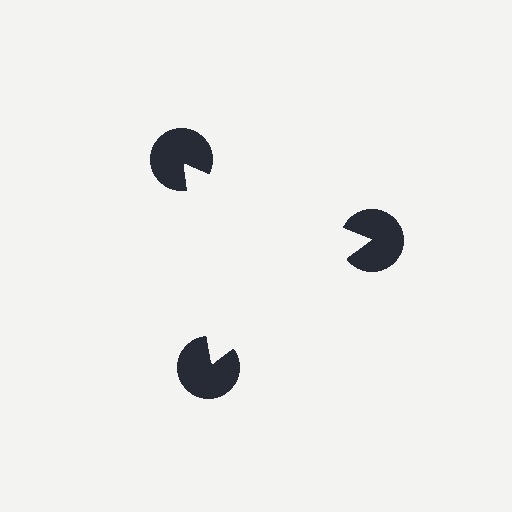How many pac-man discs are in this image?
There are 3 — one at each vertex of the illusory triangle.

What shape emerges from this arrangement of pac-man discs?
An illusory triangle — its edges are inferred from the aligned wedge cuts in the pac-man discs, not physically drawn.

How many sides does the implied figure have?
3 sides.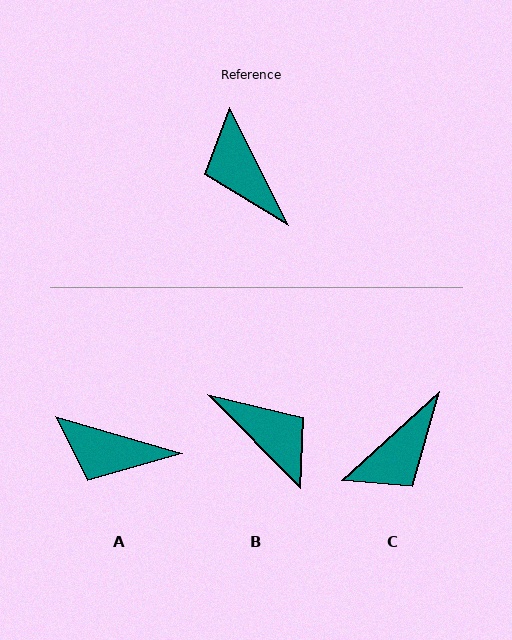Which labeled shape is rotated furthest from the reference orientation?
B, about 162 degrees away.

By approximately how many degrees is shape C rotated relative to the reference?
Approximately 106 degrees counter-clockwise.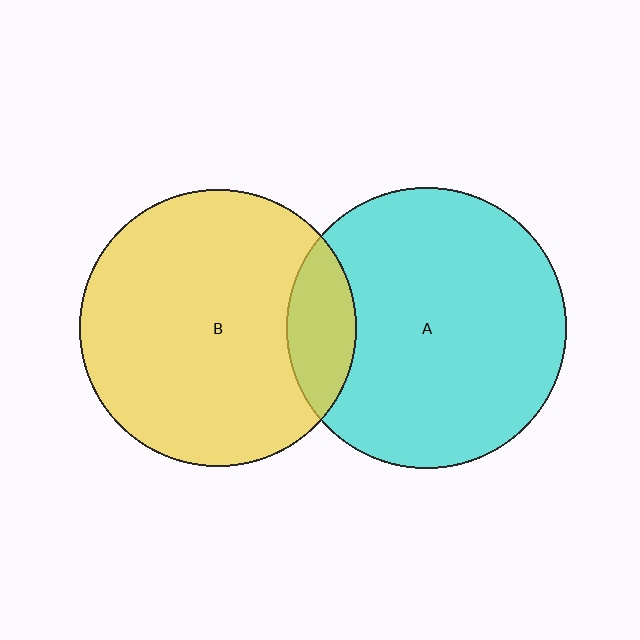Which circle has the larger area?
Circle A (cyan).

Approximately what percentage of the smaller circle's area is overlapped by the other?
Approximately 15%.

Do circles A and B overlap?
Yes.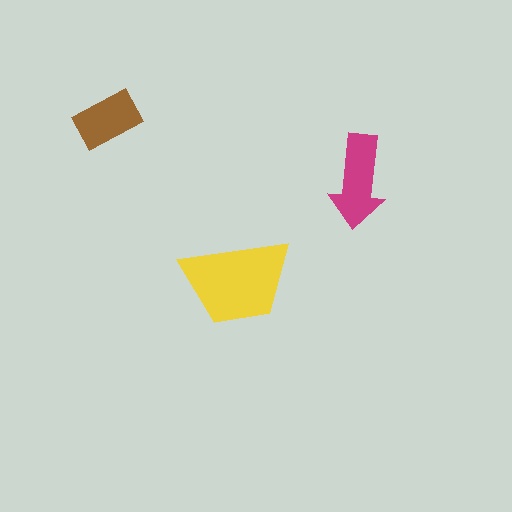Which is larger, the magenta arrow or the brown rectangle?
The magenta arrow.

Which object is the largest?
The yellow trapezoid.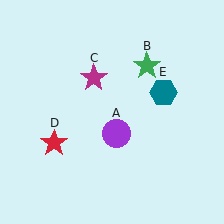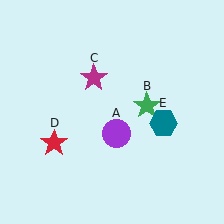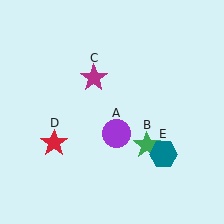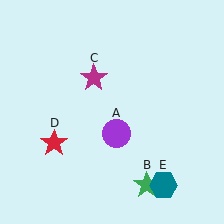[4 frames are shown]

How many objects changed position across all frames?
2 objects changed position: green star (object B), teal hexagon (object E).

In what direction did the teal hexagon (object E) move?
The teal hexagon (object E) moved down.